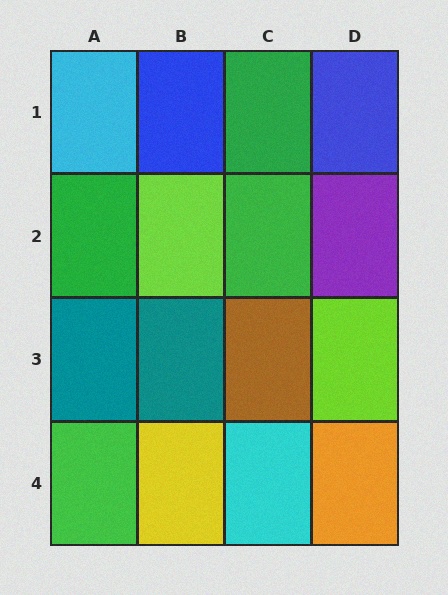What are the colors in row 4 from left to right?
Green, yellow, cyan, orange.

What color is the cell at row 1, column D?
Blue.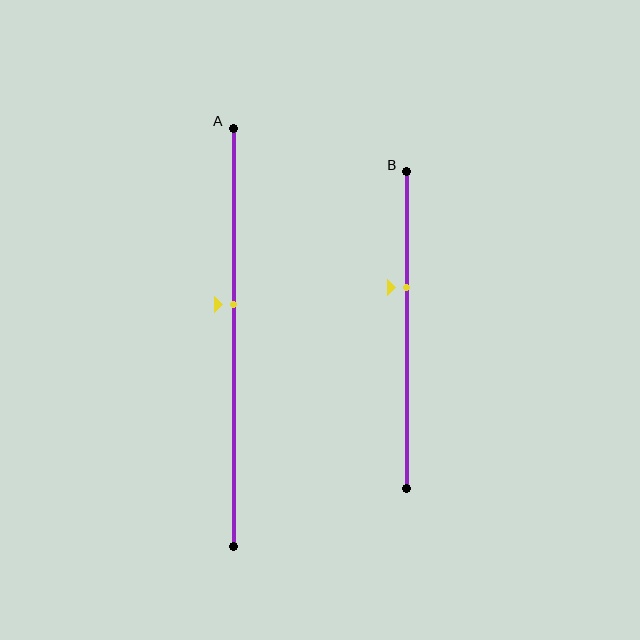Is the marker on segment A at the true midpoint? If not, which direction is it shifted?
No, the marker on segment A is shifted upward by about 8% of the segment length.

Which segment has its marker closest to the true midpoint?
Segment A has its marker closest to the true midpoint.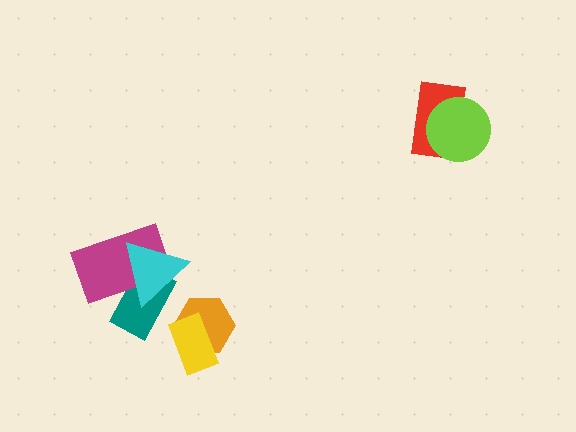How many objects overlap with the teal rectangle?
2 objects overlap with the teal rectangle.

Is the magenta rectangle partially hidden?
Yes, it is partially covered by another shape.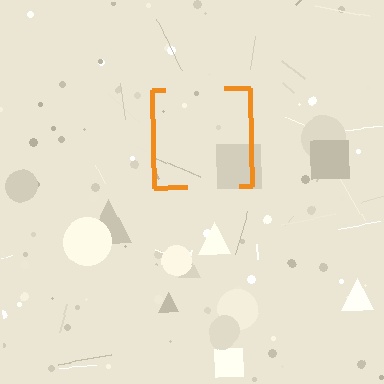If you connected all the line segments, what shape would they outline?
They would outline a square.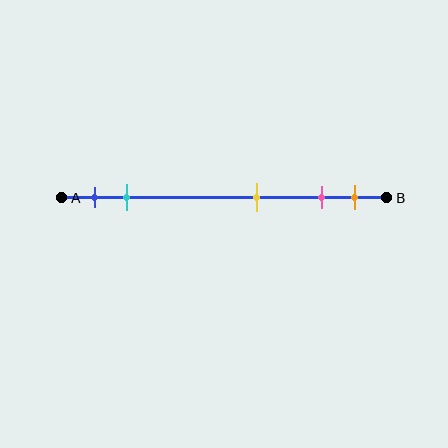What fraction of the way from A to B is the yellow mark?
The yellow mark is approximately 60% (0.6) of the way from A to B.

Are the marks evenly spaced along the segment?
No, the marks are not evenly spaced.